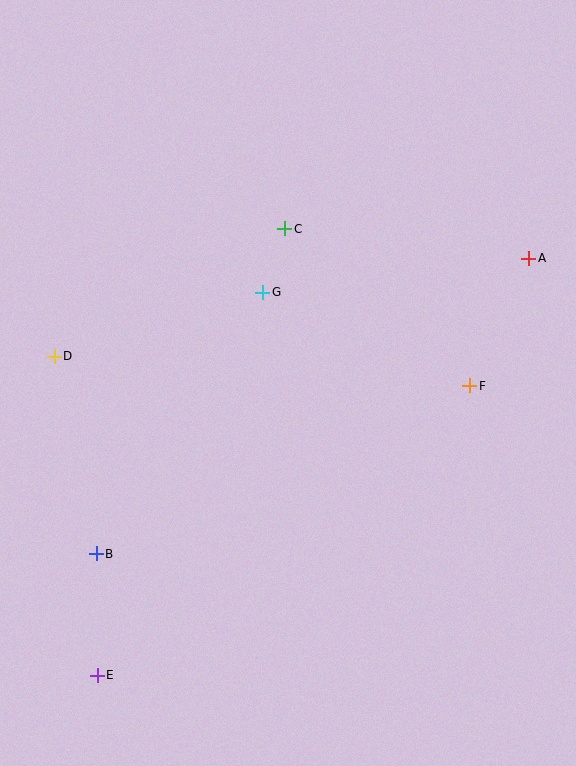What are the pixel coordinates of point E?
Point E is at (97, 675).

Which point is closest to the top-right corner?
Point A is closest to the top-right corner.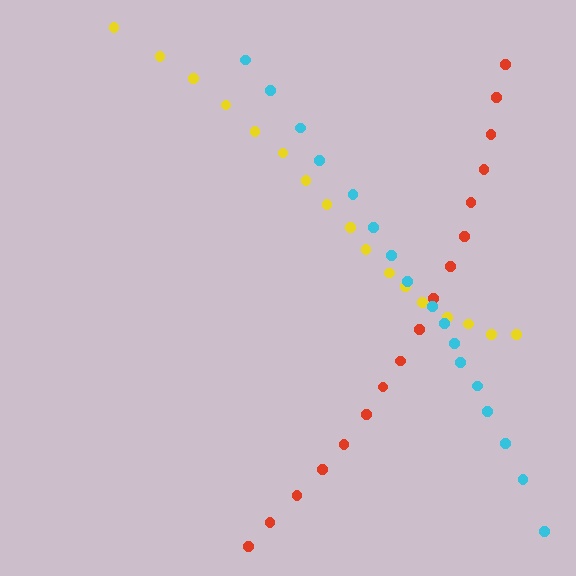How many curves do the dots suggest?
There are 3 distinct paths.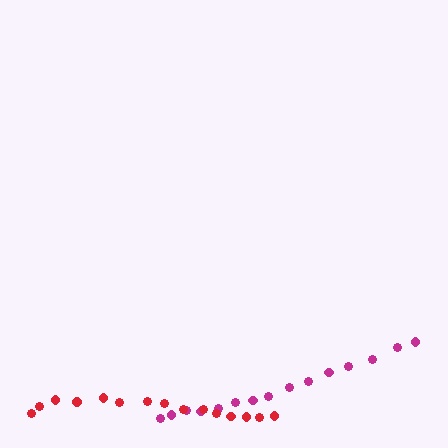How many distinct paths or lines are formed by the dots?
There are 2 distinct paths.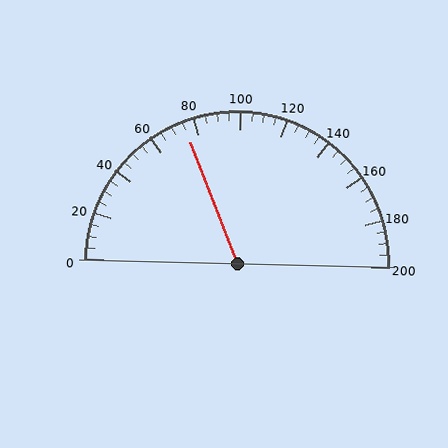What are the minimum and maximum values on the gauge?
The gauge ranges from 0 to 200.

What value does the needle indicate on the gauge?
The needle indicates approximately 75.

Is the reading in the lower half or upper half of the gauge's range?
The reading is in the lower half of the range (0 to 200).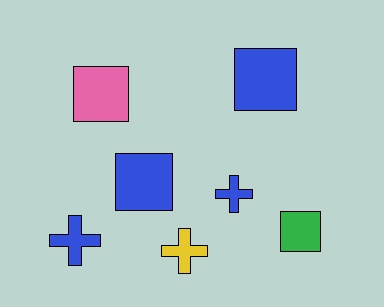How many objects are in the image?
There are 7 objects.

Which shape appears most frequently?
Square, with 4 objects.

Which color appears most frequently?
Blue, with 4 objects.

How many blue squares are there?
There are 2 blue squares.